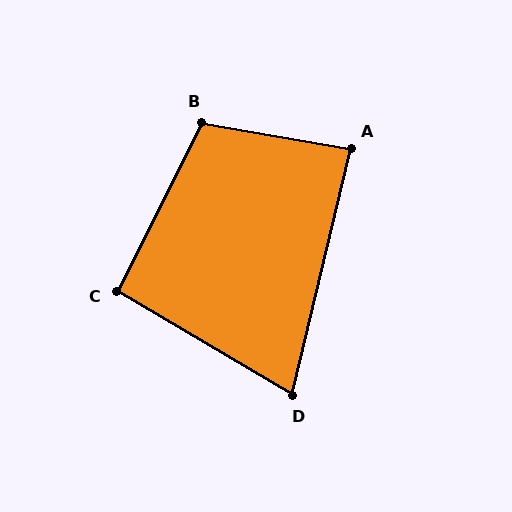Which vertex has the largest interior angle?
B, at approximately 107 degrees.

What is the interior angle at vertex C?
Approximately 94 degrees (approximately right).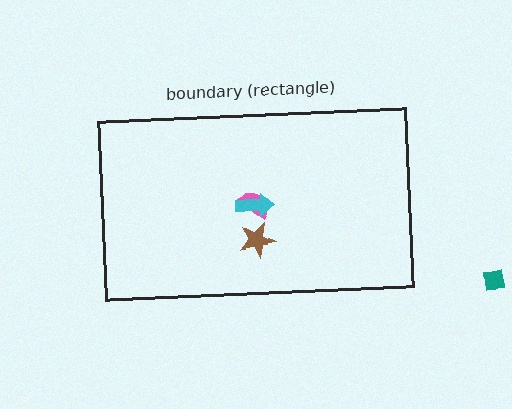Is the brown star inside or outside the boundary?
Inside.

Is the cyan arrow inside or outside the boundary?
Inside.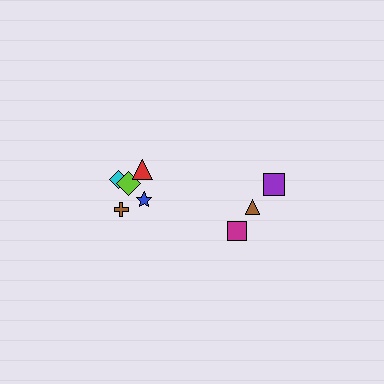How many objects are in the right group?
There are 3 objects.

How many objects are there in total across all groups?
There are 8 objects.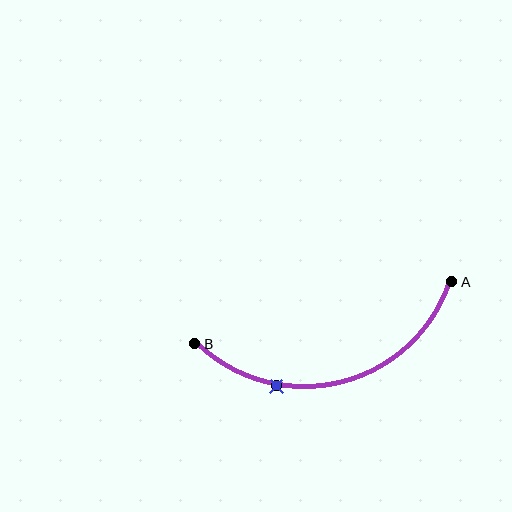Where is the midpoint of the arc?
The arc midpoint is the point on the curve farthest from the straight line joining A and B. It sits below that line.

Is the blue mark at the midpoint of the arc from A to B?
No. The blue mark lies on the arc but is closer to endpoint B. The arc midpoint would be at the point on the curve equidistant along the arc from both A and B.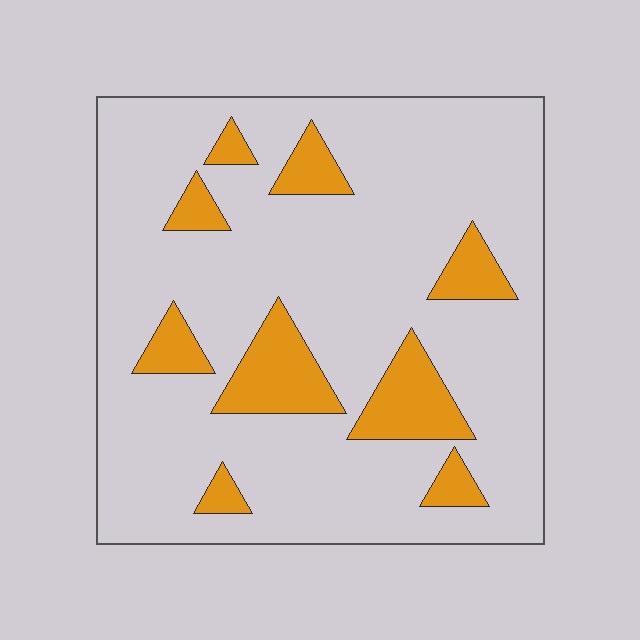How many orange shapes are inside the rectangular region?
9.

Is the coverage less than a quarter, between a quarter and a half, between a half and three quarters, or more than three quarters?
Less than a quarter.